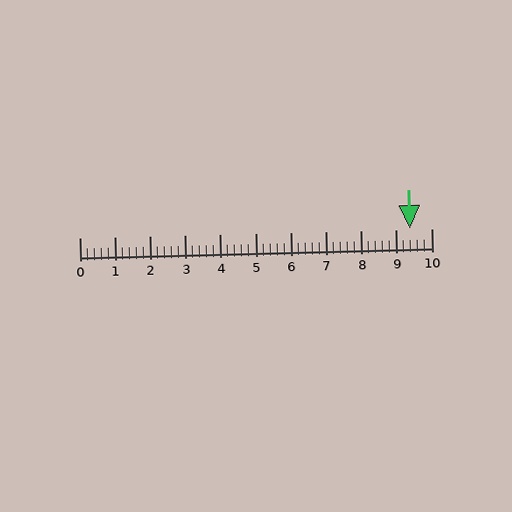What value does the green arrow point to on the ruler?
The green arrow points to approximately 9.4.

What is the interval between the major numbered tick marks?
The major tick marks are spaced 1 units apart.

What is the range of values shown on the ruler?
The ruler shows values from 0 to 10.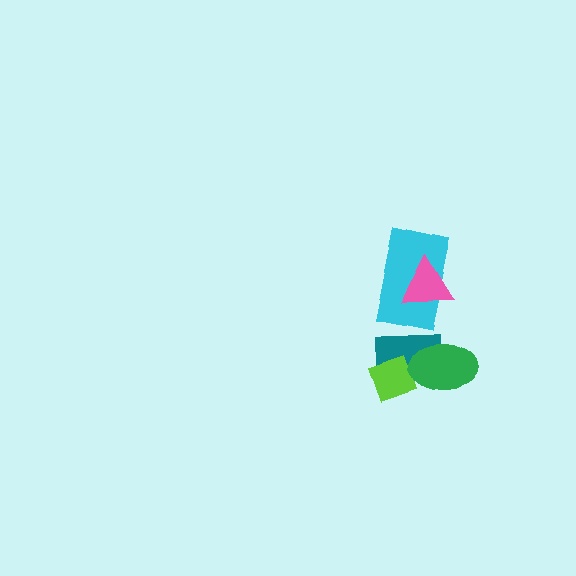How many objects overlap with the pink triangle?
1 object overlaps with the pink triangle.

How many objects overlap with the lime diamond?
2 objects overlap with the lime diamond.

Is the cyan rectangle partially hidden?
Yes, it is partially covered by another shape.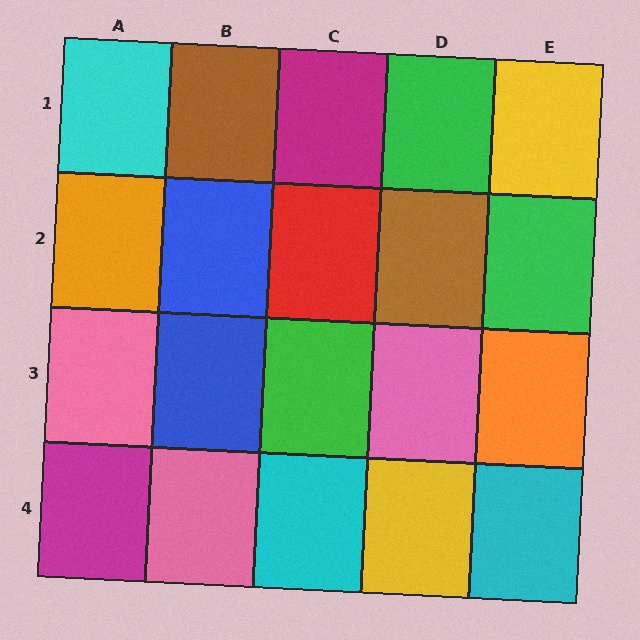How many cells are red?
1 cell is red.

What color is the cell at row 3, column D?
Pink.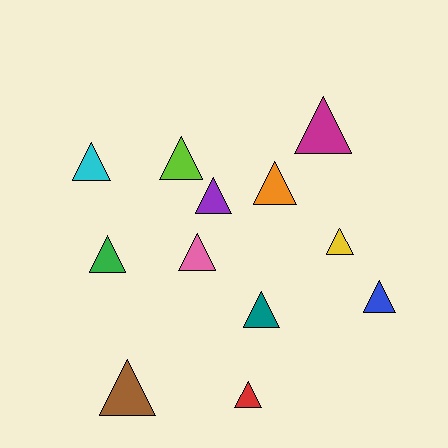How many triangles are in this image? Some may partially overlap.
There are 12 triangles.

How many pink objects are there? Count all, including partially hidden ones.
There is 1 pink object.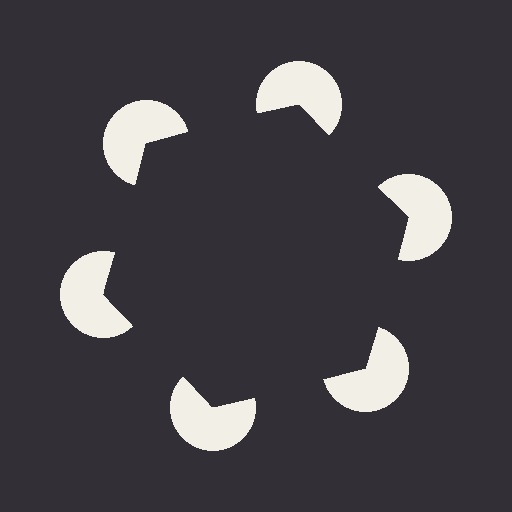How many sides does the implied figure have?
6 sides.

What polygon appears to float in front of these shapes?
An illusory hexagon — its edges are inferred from the aligned wedge cuts in the pac-man discs, not physically drawn.